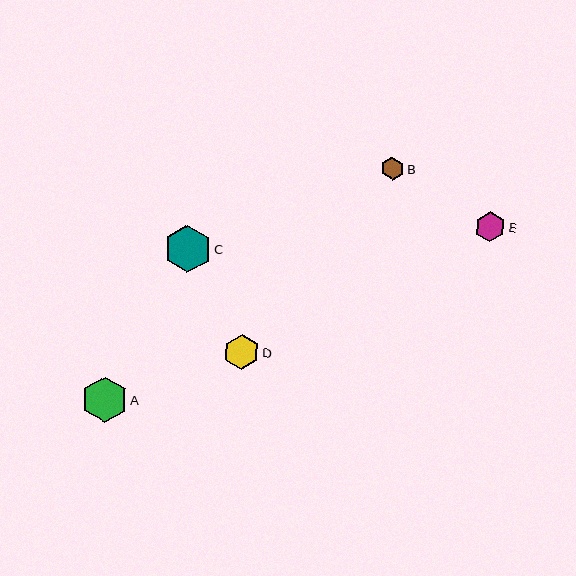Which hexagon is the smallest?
Hexagon B is the smallest with a size of approximately 23 pixels.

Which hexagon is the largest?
Hexagon C is the largest with a size of approximately 47 pixels.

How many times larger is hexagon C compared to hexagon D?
Hexagon C is approximately 1.3 times the size of hexagon D.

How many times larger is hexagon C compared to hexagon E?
Hexagon C is approximately 1.6 times the size of hexagon E.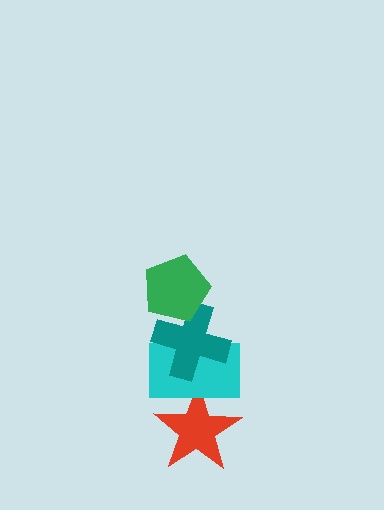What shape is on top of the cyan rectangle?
The teal cross is on top of the cyan rectangle.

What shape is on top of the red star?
The cyan rectangle is on top of the red star.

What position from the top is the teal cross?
The teal cross is 2nd from the top.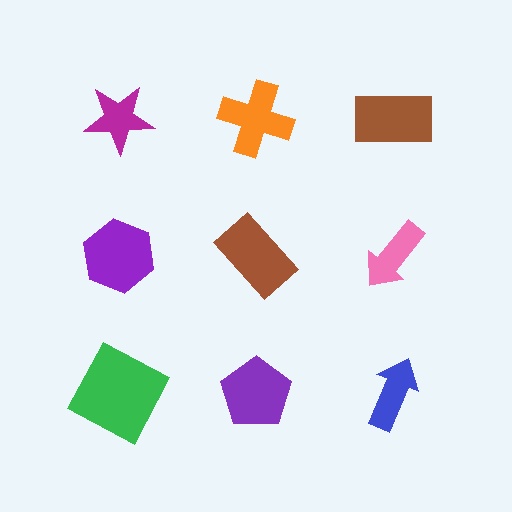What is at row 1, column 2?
An orange cross.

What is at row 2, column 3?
A pink arrow.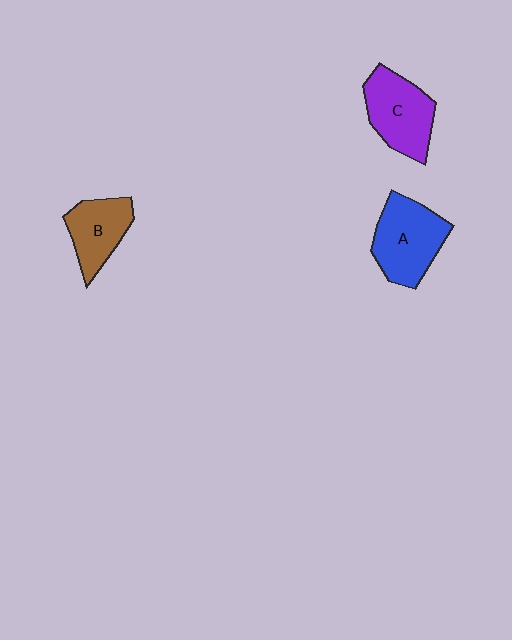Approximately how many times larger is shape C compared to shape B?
Approximately 1.3 times.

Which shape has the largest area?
Shape A (blue).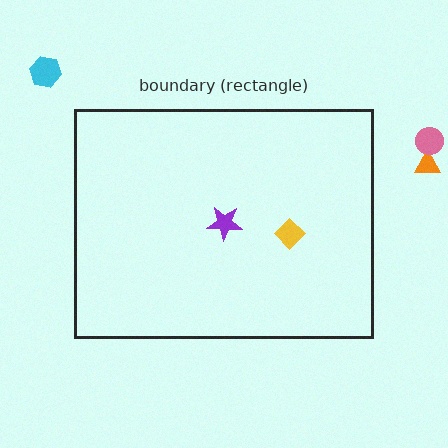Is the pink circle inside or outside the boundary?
Outside.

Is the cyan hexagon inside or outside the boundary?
Outside.